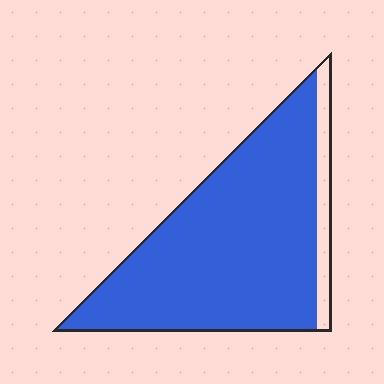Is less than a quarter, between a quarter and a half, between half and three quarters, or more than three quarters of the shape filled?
More than three quarters.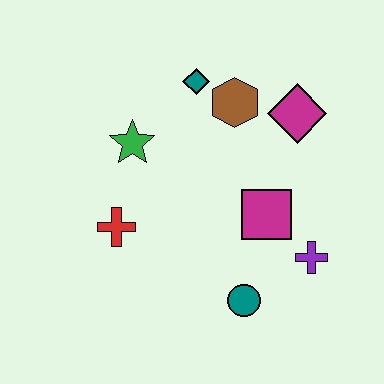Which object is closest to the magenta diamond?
The brown hexagon is closest to the magenta diamond.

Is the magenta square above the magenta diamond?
No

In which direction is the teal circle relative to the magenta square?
The teal circle is below the magenta square.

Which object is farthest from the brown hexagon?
The teal circle is farthest from the brown hexagon.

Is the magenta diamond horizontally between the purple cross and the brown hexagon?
Yes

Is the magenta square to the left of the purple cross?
Yes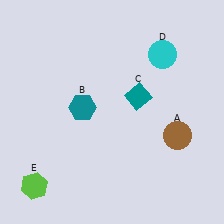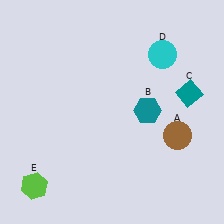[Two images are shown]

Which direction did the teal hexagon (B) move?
The teal hexagon (B) moved right.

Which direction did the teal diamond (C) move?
The teal diamond (C) moved right.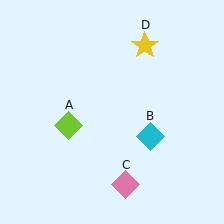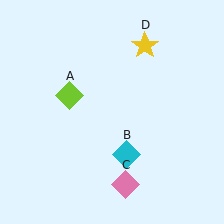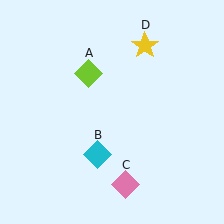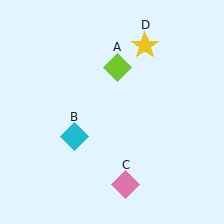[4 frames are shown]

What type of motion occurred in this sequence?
The lime diamond (object A), cyan diamond (object B) rotated clockwise around the center of the scene.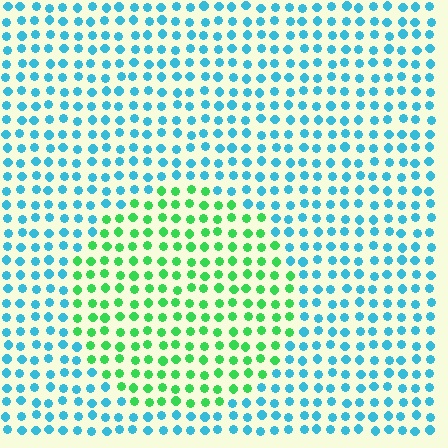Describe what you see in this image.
The image is filled with small cyan elements in a uniform arrangement. A circle-shaped region is visible where the elements are tinted to a slightly different hue, forming a subtle color boundary.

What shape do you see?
I see a circle.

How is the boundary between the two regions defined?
The boundary is defined purely by a slight shift in hue (about 60 degrees). Spacing, size, and orientation are identical on both sides.